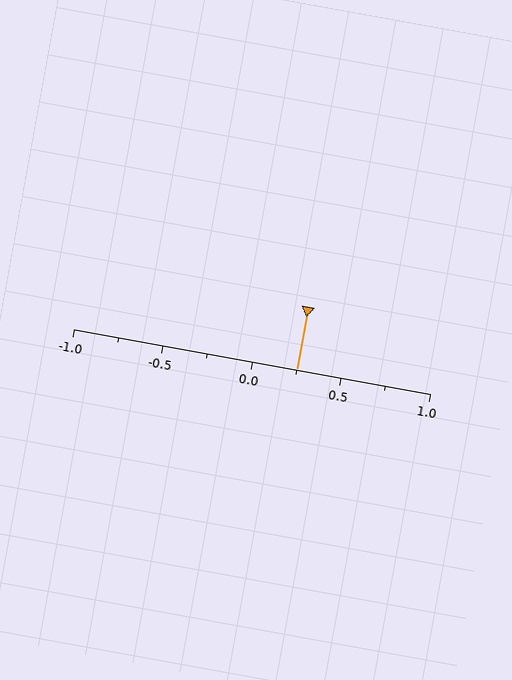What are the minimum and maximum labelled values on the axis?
The axis runs from -1.0 to 1.0.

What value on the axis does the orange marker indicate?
The marker indicates approximately 0.25.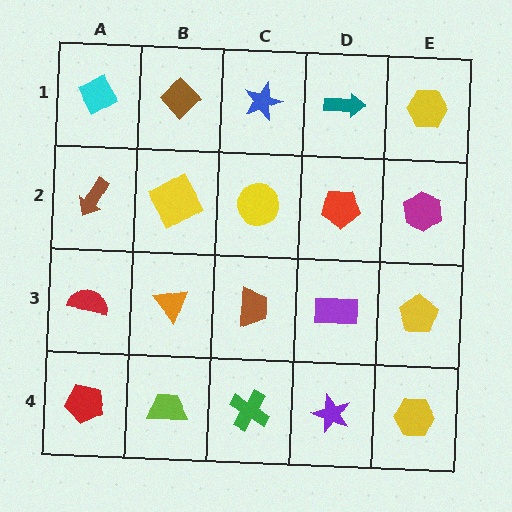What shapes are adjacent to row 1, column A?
A brown arrow (row 2, column A), a brown diamond (row 1, column B).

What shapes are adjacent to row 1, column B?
A yellow square (row 2, column B), a cyan diamond (row 1, column A), a blue star (row 1, column C).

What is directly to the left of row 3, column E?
A purple rectangle.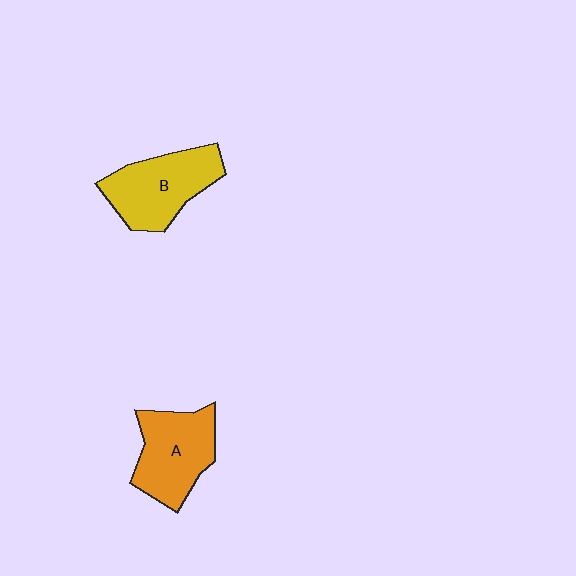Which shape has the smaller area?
Shape A (orange).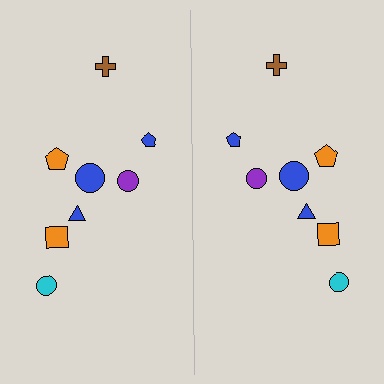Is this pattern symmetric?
Yes, this pattern has bilateral (reflection) symmetry.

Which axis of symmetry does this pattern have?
The pattern has a vertical axis of symmetry running through the center of the image.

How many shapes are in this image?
There are 16 shapes in this image.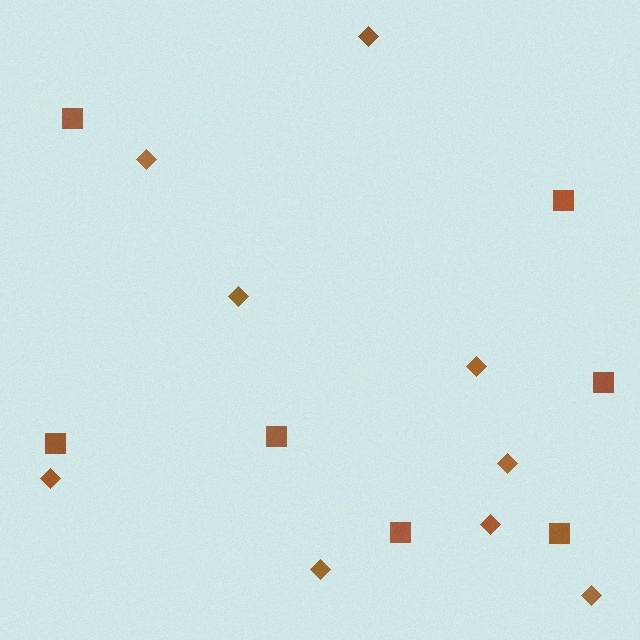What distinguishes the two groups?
There are 2 groups: one group of diamonds (9) and one group of squares (7).